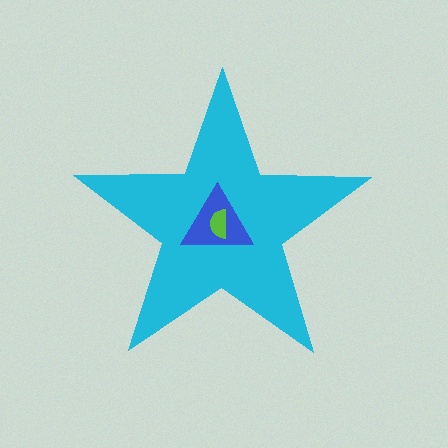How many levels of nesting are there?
3.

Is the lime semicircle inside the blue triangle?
Yes.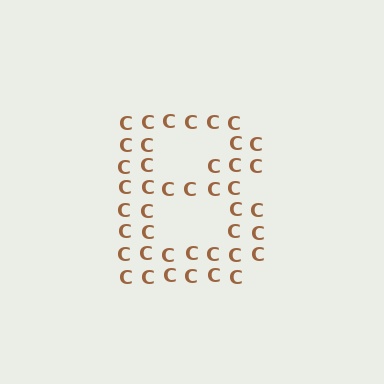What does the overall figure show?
The overall figure shows the letter B.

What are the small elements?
The small elements are letter C's.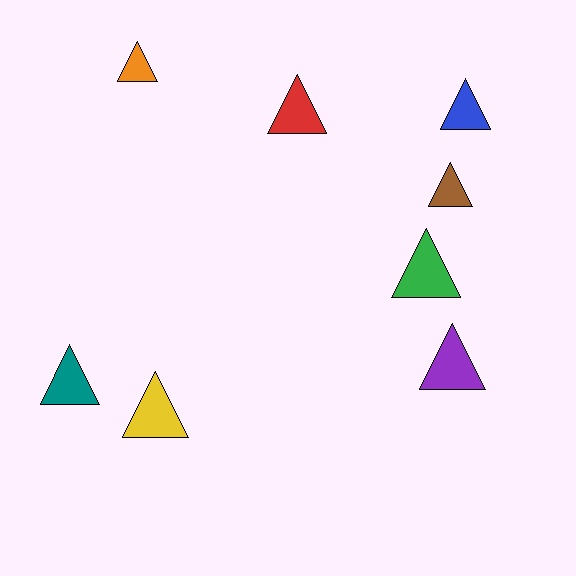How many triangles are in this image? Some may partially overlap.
There are 8 triangles.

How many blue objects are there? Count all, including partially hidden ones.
There is 1 blue object.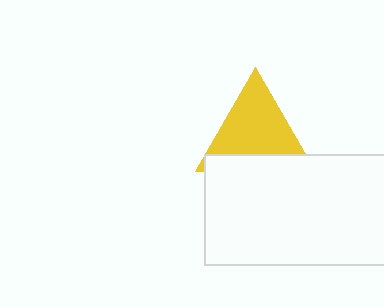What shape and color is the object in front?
The object in front is a white rectangle.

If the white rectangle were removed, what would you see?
You would see the complete yellow triangle.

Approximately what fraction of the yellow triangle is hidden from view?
Roughly 30% of the yellow triangle is hidden behind the white rectangle.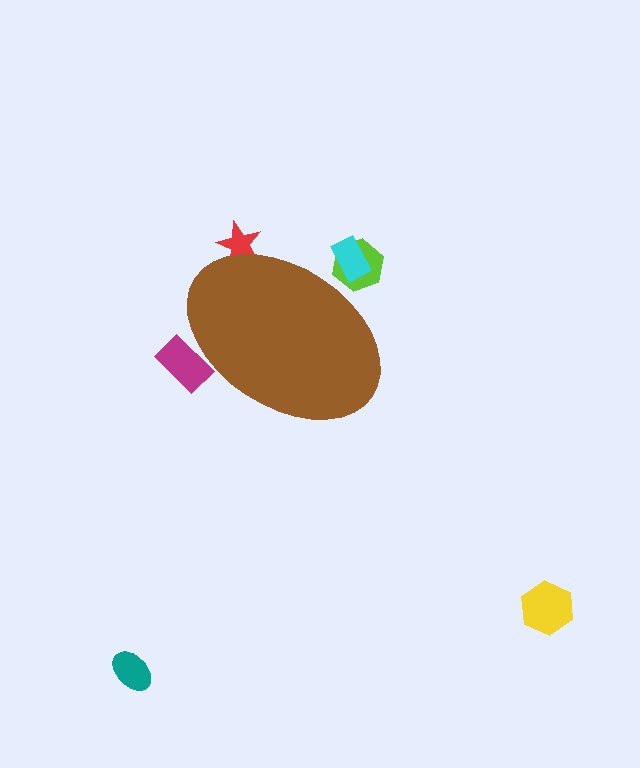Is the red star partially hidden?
Yes, the red star is partially hidden behind the brown ellipse.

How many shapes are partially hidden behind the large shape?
4 shapes are partially hidden.